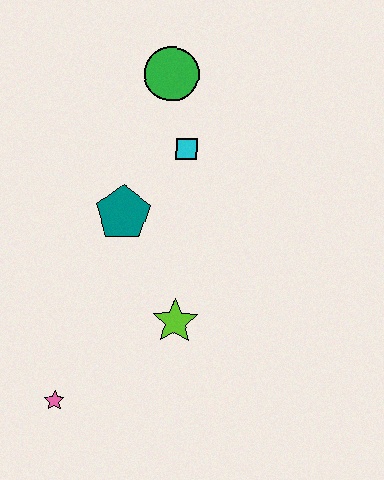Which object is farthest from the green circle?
The pink star is farthest from the green circle.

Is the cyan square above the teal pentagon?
Yes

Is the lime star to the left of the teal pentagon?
No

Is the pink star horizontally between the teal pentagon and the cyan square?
No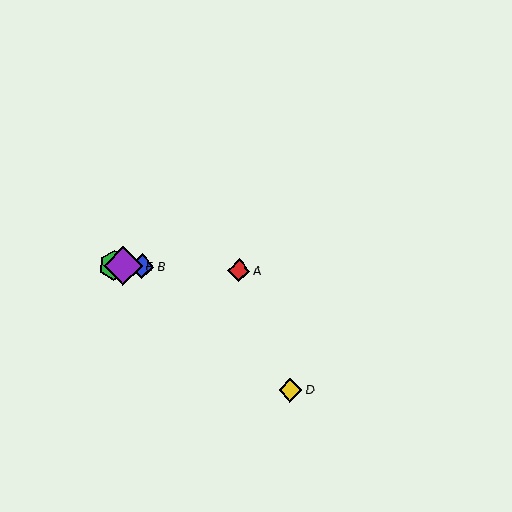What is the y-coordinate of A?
Object A is at y≈271.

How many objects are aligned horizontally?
4 objects (A, B, C, E) are aligned horizontally.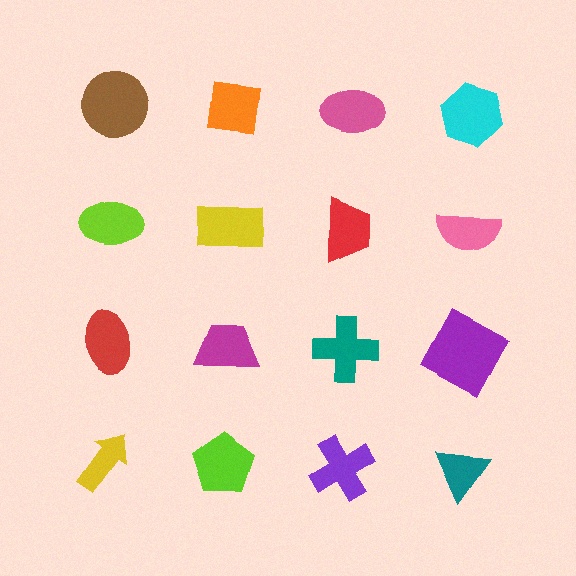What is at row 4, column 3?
A purple cross.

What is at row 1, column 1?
A brown circle.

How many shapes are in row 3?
4 shapes.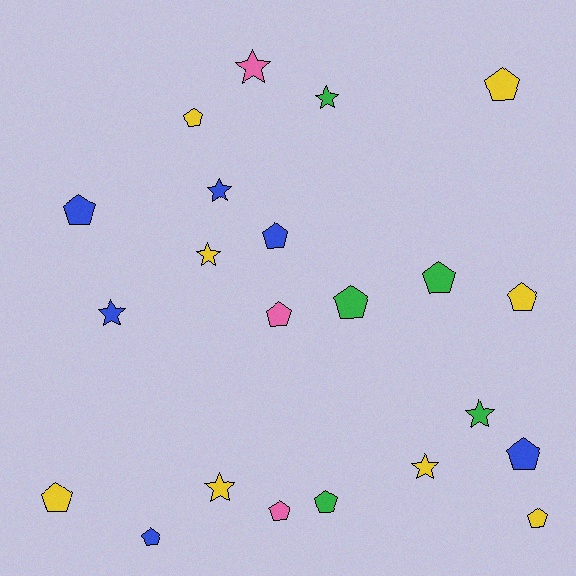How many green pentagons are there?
There are 3 green pentagons.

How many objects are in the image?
There are 22 objects.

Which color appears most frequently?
Yellow, with 8 objects.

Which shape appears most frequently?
Pentagon, with 14 objects.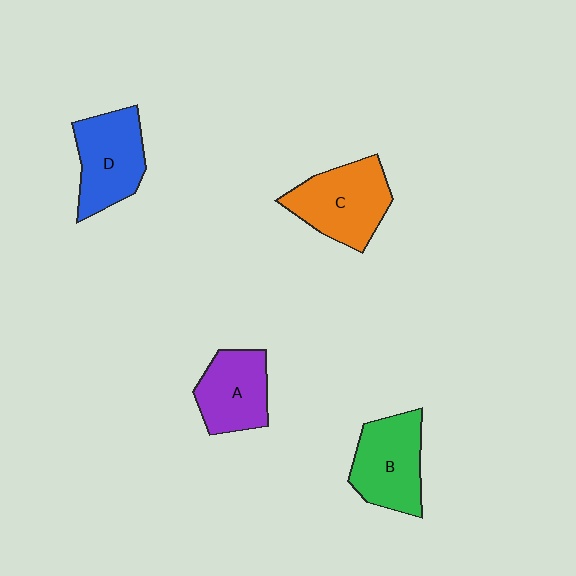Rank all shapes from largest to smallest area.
From largest to smallest: C (orange), B (green), D (blue), A (purple).